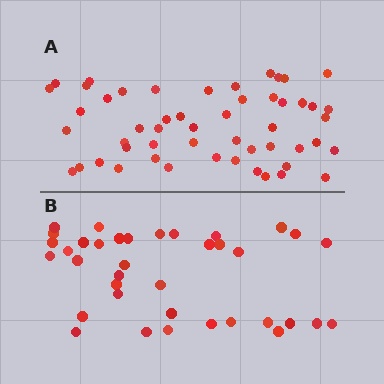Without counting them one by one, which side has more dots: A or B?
Region A (the top region) has more dots.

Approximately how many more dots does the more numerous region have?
Region A has approximately 15 more dots than region B.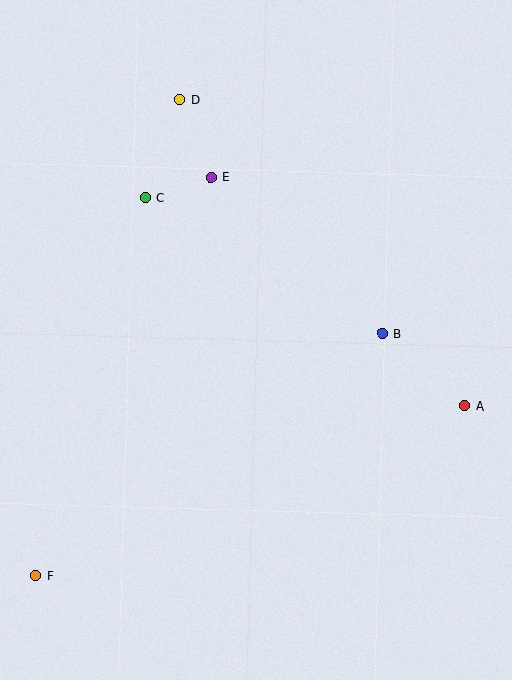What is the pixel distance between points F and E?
The distance between F and E is 435 pixels.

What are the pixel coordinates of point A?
Point A is at (465, 406).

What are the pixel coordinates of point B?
Point B is at (382, 334).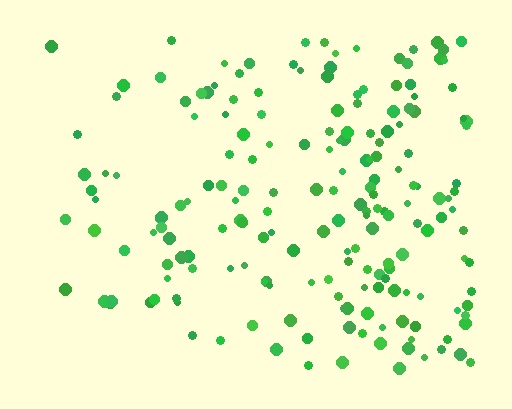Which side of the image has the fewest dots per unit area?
The left.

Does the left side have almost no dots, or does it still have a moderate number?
Still a moderate number, just noticeably fewer than the right.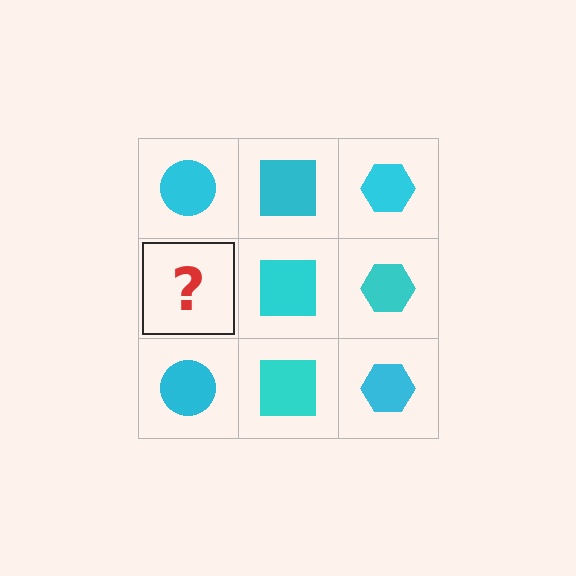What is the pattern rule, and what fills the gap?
The rule is that each column has a consistent shape. The gap should be filled with a cyan circle.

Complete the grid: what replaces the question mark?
The question mark should be replaced with a cyan circle.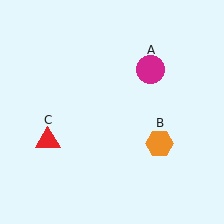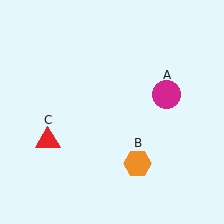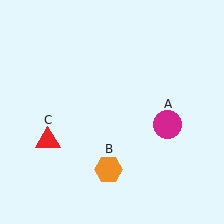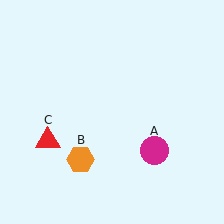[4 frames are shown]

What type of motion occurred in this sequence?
The magenta circle (object A), orange hexagon (object B) rotated clockwise around the center of the scene.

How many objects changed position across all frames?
2 objects changed position: magenta circle (object A), orange hexagon (object B).